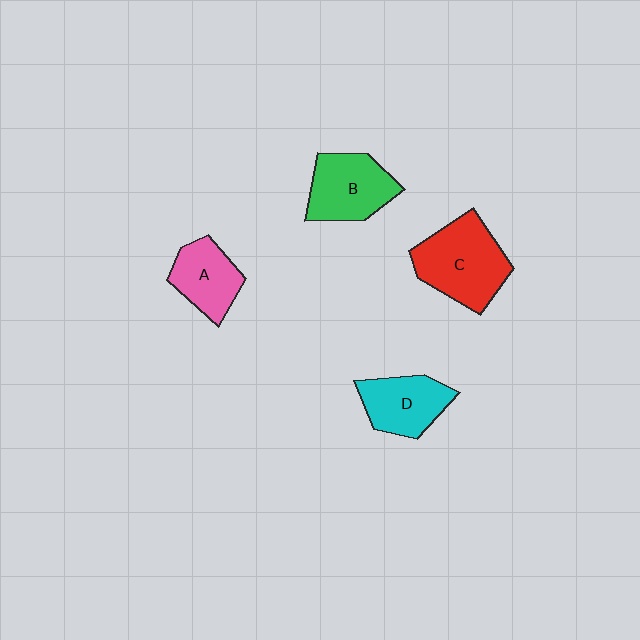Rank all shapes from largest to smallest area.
From largest to smallest: C (red), B (green), D (cyan), A (pink).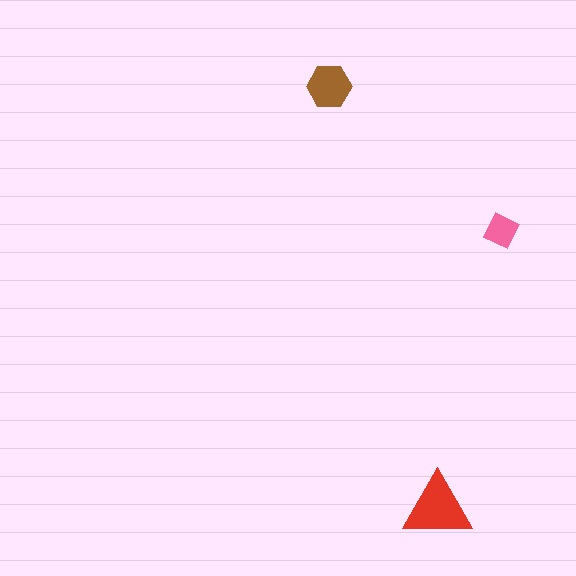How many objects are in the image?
There are 3 objects in the image.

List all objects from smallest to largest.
The pink square, the brown hexagon, the red triangle.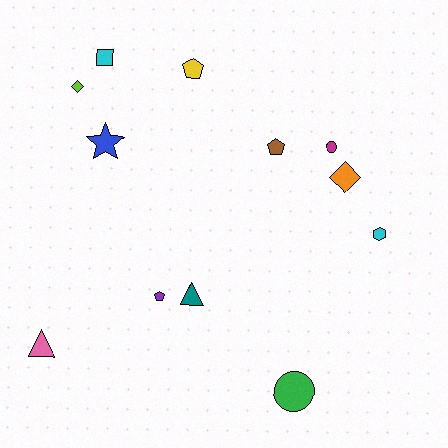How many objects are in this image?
There are 12 objects.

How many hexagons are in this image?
There is 1 hexagon.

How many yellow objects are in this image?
There is 1 yellow object.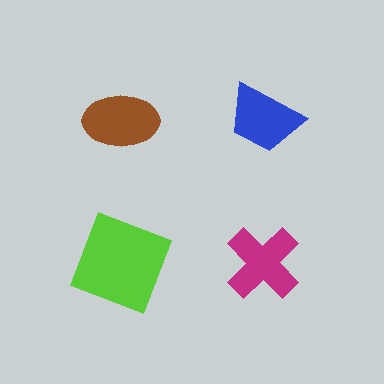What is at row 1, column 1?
A brown ellipse.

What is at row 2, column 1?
A lime square.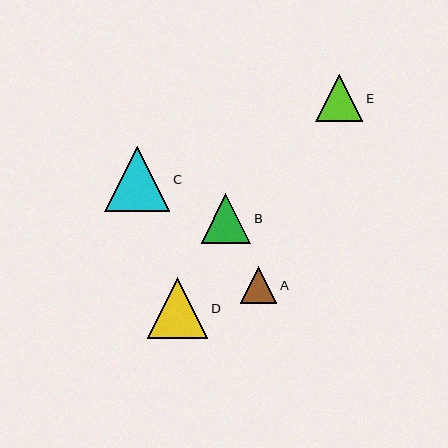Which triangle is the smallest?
Triangle A is the smallest with a size of approximately 36 pixels.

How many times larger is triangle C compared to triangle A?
Triangle C is approximately 1.8 times the size of triangle A.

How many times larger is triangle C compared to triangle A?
Triangle C is approximately 1.8 times the size of triangle A.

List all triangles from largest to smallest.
From largest to smallest: C, D, B, E, A.